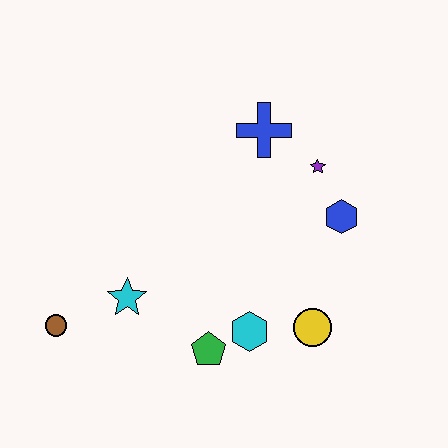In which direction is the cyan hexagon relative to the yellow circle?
The cyan hexagon is to the left of the yellow circle.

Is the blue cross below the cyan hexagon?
No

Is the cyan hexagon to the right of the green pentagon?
Yes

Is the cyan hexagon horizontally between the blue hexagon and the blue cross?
No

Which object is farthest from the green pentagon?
The blue cross is farthest from the green pentagon.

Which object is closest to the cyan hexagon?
The green pentagon is closest to the cyan hexagon.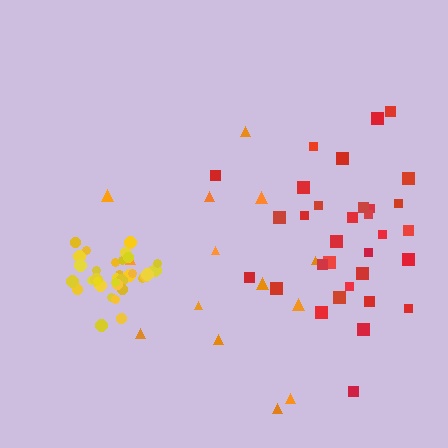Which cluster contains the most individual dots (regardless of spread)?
Yellow (34).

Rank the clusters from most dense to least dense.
yellow, red, orange.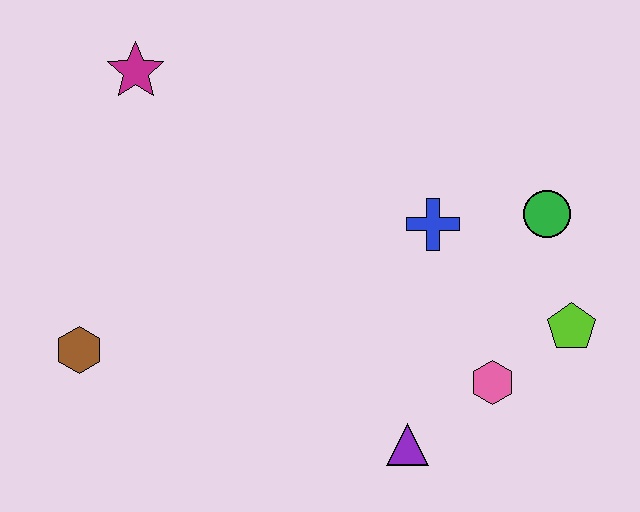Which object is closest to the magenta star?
The brown hexagon is closest to the magenta star.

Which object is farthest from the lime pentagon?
The magenta star is farthest from the lime pentagon.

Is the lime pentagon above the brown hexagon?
Yes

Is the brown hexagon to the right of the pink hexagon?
No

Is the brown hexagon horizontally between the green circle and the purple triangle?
No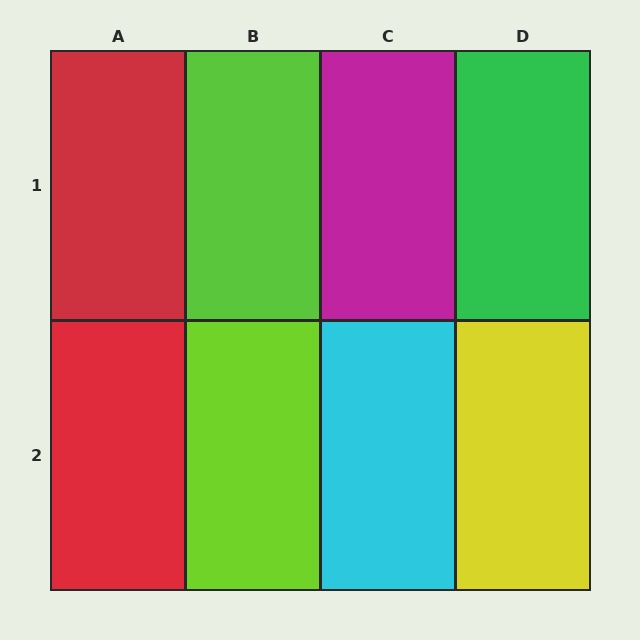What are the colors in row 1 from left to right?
Red, lime, magenta, green.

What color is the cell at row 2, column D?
Yellow.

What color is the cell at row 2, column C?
Cyan.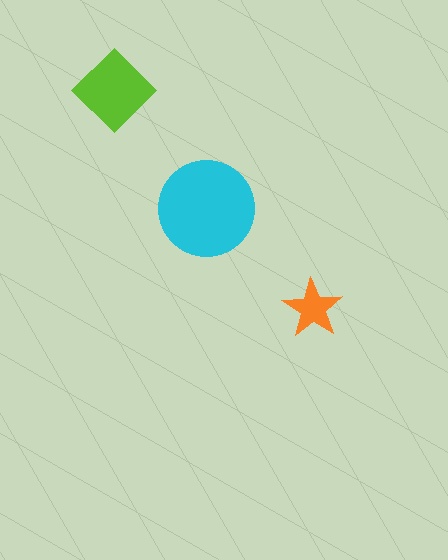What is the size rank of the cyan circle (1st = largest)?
1st.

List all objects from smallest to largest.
The orange star, the lime diamond, the cyan circle.